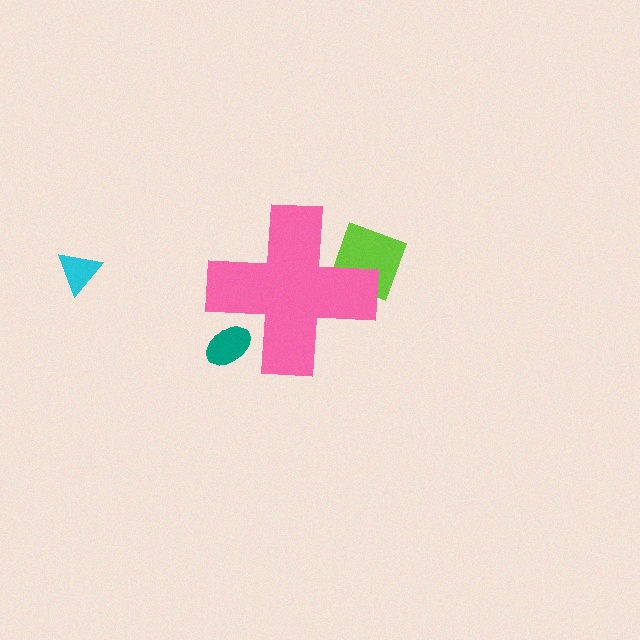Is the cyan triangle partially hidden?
No, the cyan triangle is fully visible.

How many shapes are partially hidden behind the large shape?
3 shapes are partially hidden.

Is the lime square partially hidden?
Yes, the lime square is partially hidden behind the pink cross.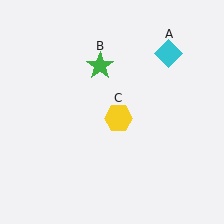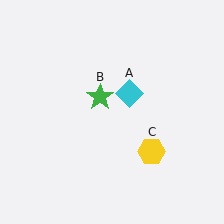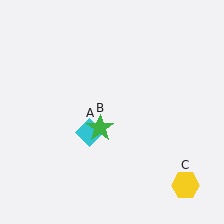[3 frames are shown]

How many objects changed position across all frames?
3 objects changed position: cyan diamond (object A), green star (object B), yellow hexagon (object C).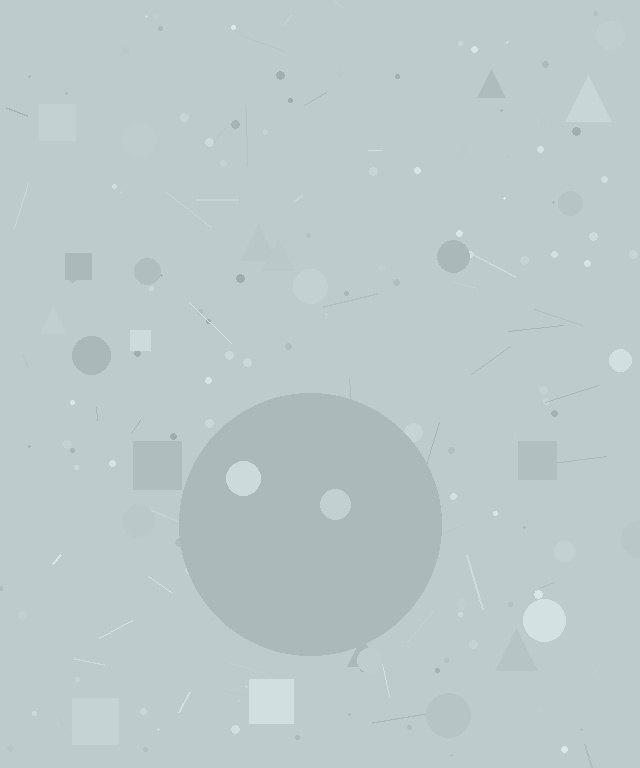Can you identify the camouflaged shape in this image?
The camouflaged shape is a circle.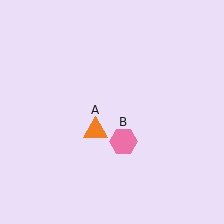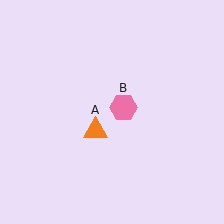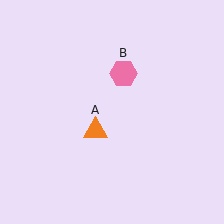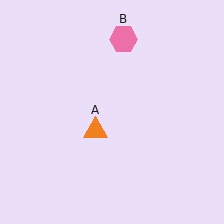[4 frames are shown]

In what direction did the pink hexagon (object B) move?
The pink hexagon (object B) moved up.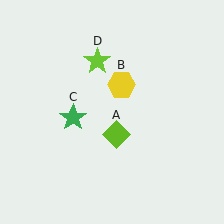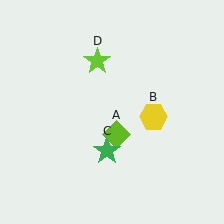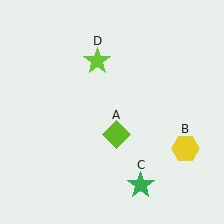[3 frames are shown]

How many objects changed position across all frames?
2 objects changed position: yellow hexagon (object B), green star (object C).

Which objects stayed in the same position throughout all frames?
Lime diamond (object A) and lime star (object D) remained stationary.